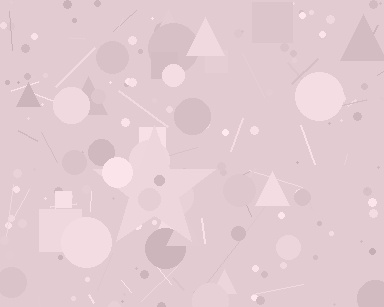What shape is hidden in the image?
A star is hidden in the image.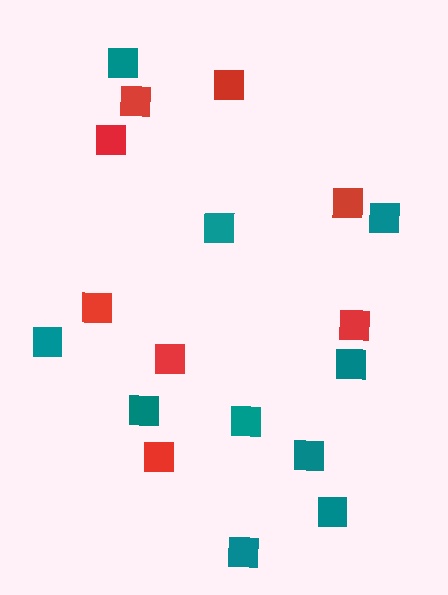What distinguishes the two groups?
There are 2 groups: one group of red squares (8) and one group of teal squares (10).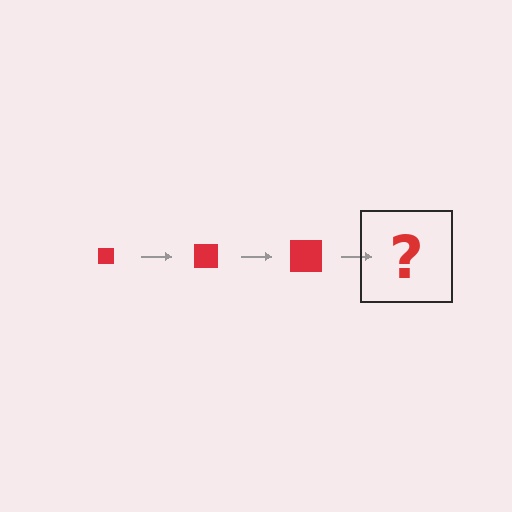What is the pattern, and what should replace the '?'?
The pattern is that the square gets progressively larger each step. The '?' should be a red square, larger than the previous one.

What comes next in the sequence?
The next element should be a red square, larger than the previous one.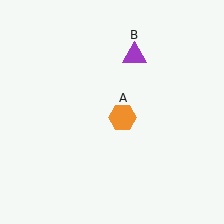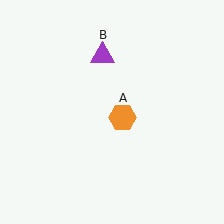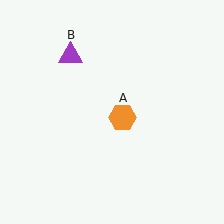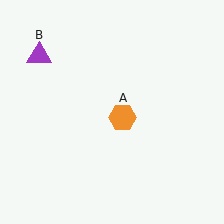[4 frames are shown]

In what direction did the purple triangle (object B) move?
The purple triangle (object B) moved left.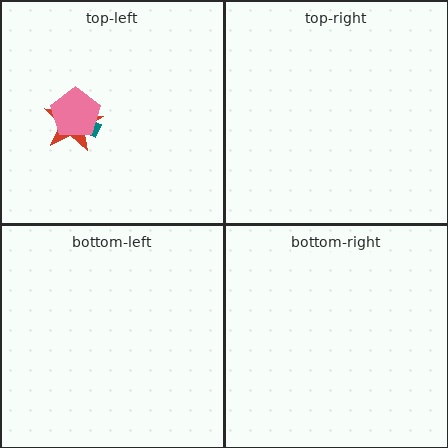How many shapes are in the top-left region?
3.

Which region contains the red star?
The top-left region.